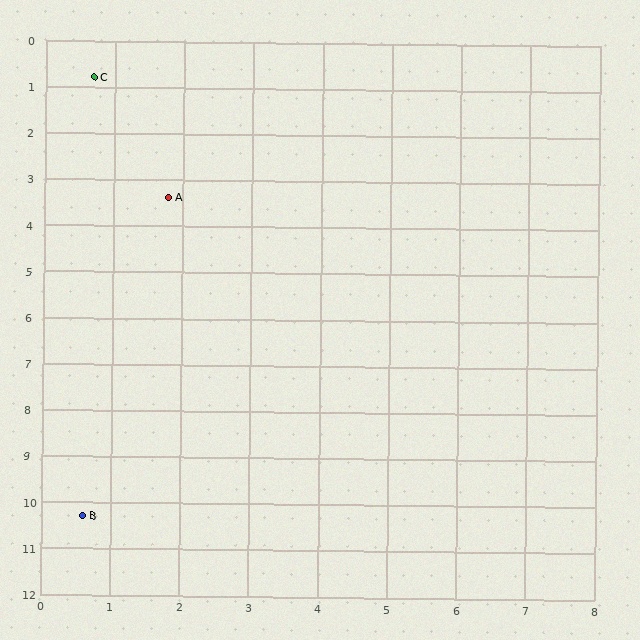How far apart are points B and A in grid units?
Points B and A are about 7.0 grid units apart.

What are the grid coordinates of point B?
Point B is at approximately (0.6, 10.3).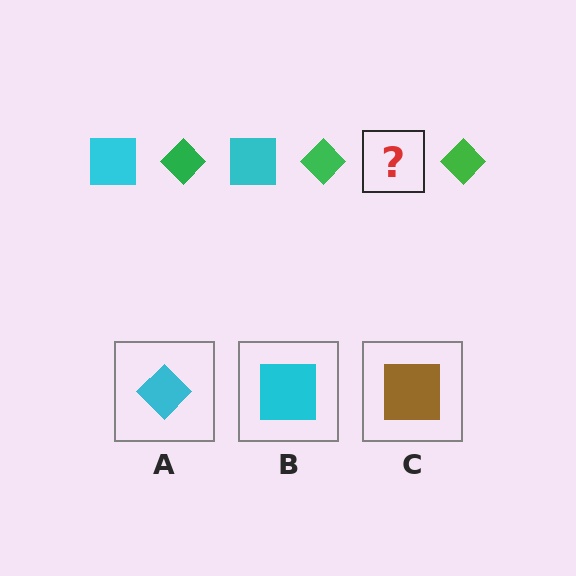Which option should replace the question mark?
Option B.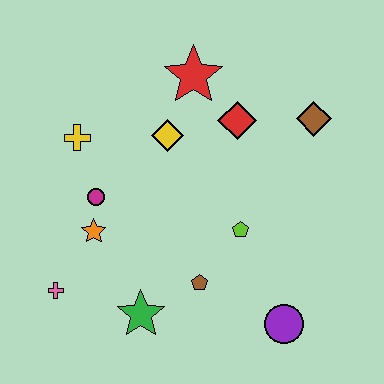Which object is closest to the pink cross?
The orange star is closest to the pink cross.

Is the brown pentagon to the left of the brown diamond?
Yes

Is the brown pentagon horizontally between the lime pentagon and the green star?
Yes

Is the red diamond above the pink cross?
Yes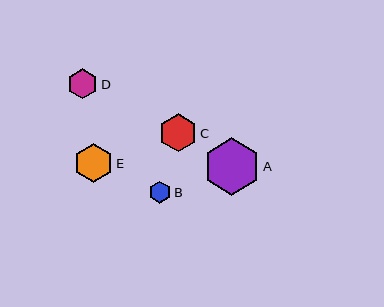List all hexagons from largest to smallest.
From largest to smallest: A, E, C, D, B.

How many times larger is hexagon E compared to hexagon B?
Hexagon E is approximately 1.8 times the size of hexagon B.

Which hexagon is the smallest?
Hexagon B is the smallest with a size of approximately 22 pixels.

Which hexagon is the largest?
Hexagon A is the largest with a size of approximately 57 pixels.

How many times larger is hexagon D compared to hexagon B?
Hexagon D is approximately 1.3 times the size of hexagon B.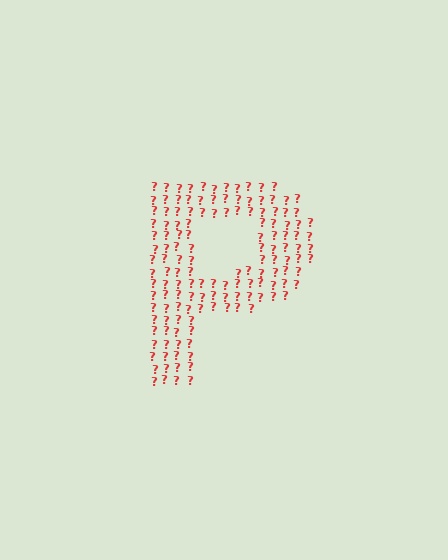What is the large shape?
The large shape is the letter P.